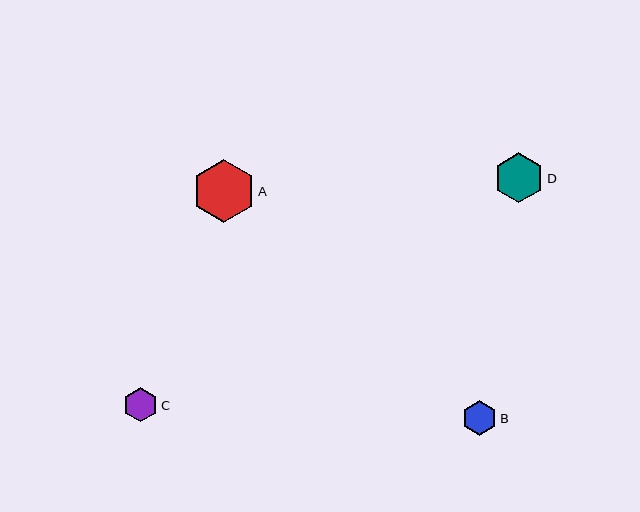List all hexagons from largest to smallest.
From largest to smallest: A, D, B, C.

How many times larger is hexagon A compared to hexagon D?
Hexagon A is approximately 1.3 times the size of hexagon D.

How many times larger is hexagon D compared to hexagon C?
Hexagon D is approximately 1.5 times the size of hexagon C.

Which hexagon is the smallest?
Hexagon C is the smallest with a size of approximately 34 pixels.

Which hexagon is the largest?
Hexagon A is the largest with a size of approximately 63 pixels.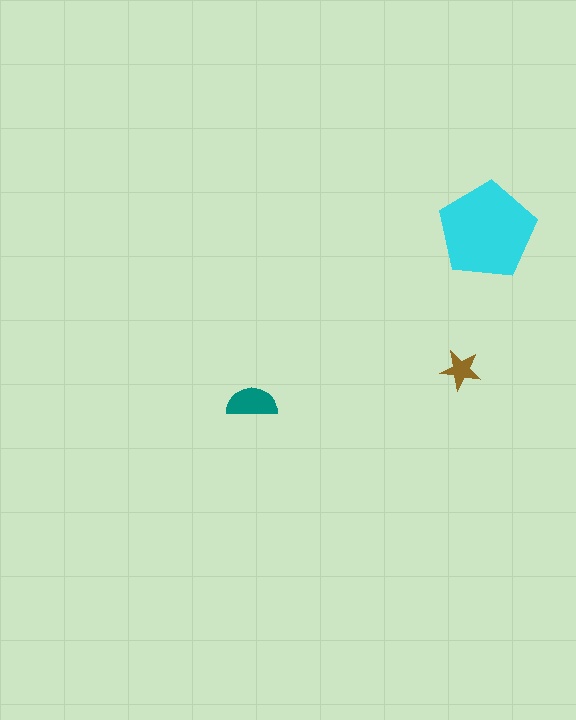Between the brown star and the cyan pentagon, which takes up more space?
The cyan pentagon.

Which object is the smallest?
The brown star.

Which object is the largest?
The cyan pentagon.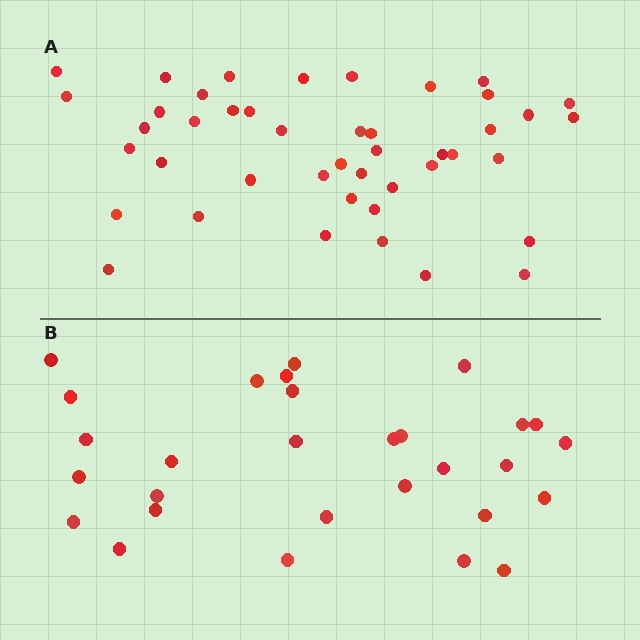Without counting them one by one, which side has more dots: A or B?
Region A (the top region) has more dots.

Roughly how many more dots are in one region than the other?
Region A has approximately 15 more dots than region B.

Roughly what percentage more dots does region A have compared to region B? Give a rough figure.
About 50% more.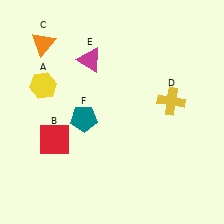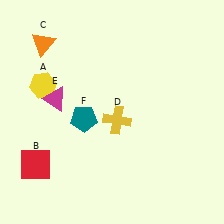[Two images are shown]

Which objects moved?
The objects that moved are: the red square (B), the yellow cross (D), the magenta triangle (E).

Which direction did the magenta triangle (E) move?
The magenta triangle (E) moved down.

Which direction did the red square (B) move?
The red square (B) moved down.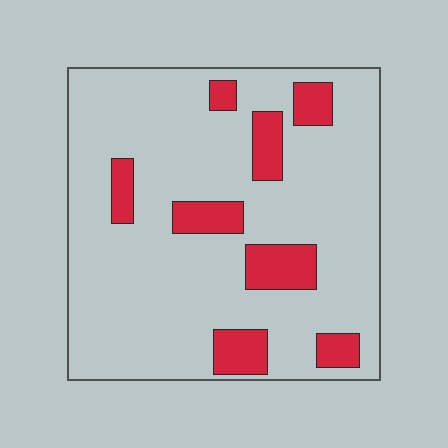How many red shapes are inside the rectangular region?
8.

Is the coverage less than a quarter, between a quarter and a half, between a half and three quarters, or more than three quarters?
Less than a quarter.